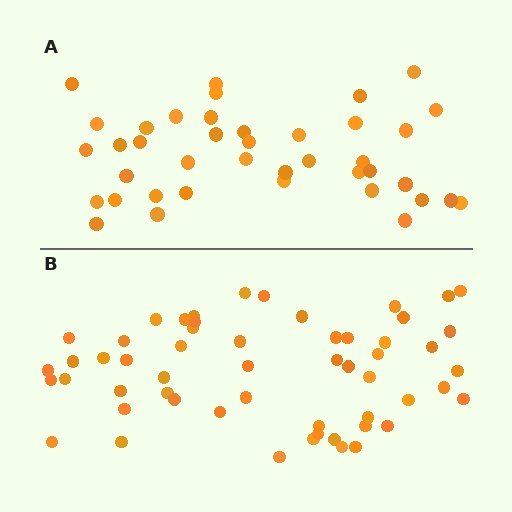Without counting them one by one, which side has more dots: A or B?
Region B (the bottom region) has more dots.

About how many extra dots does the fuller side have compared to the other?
Region B has approximately 15 more dots than region A.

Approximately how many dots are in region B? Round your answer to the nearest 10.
About 60 dots. (The exact count is 55, which rounds to 60.)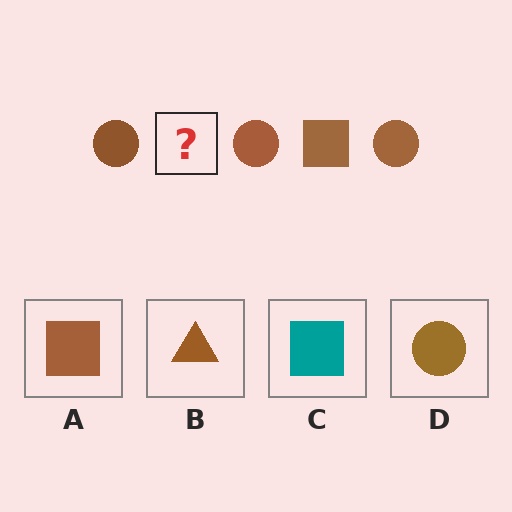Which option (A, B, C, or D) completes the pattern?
A.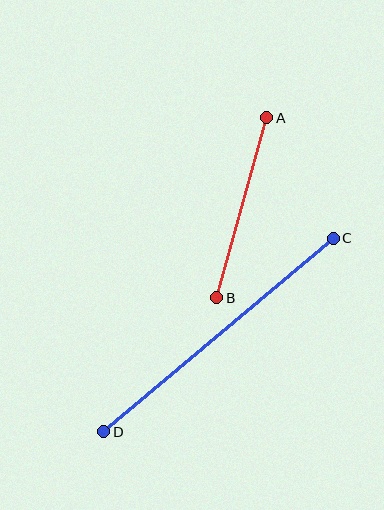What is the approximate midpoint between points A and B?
The midpoint is at approximately (242, 208) pixels.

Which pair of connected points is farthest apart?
Points C and D are farthest apart.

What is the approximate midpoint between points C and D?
The midpoint is at approximately (219, 335) pixels.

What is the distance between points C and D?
The distance is approximately 301 pixels.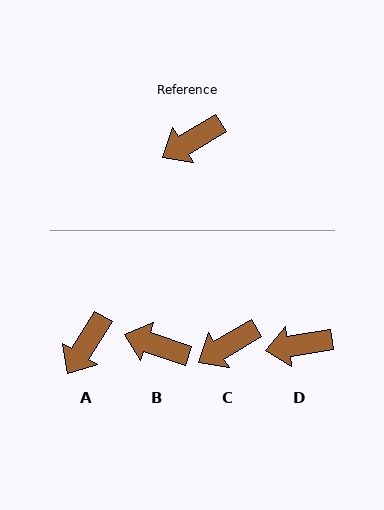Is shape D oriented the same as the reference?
No, it is off by about 21 degrees.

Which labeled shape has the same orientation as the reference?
C.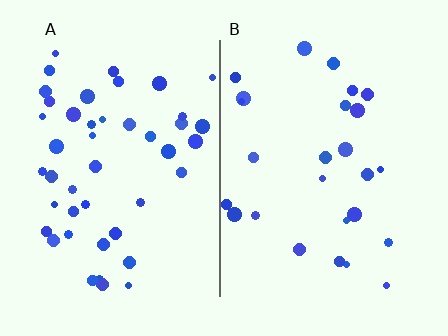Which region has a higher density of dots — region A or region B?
A (the left).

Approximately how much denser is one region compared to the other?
Approximately 1.7× — region A over region B.